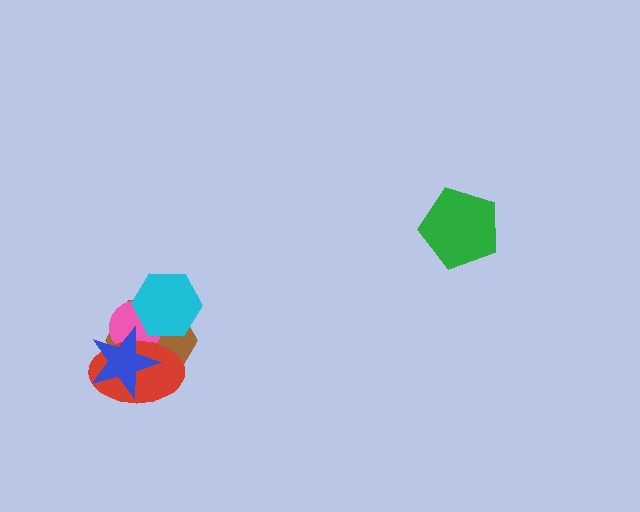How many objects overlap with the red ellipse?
4 objects overlap with the red ellipse.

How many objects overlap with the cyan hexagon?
3 objects overlap with the cyan hexagon.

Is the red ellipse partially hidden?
Yes, it is partially covered by another shape.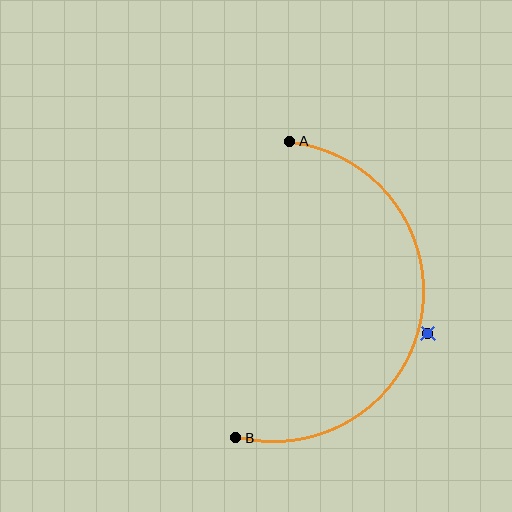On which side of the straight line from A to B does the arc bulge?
The arc bulges to the right of the straight line connecting A and B.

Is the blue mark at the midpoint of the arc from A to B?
No — the blue mark does not lie on the arc at all. It sits slightly outside the curve.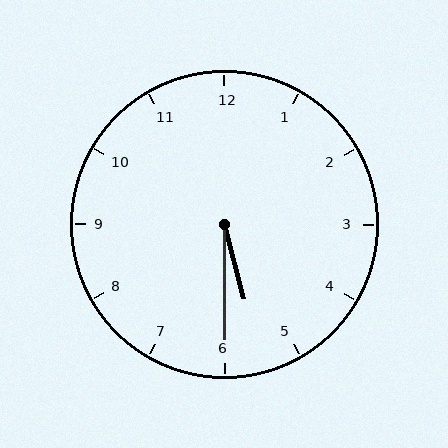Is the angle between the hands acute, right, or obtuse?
It is acute.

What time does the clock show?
5:30.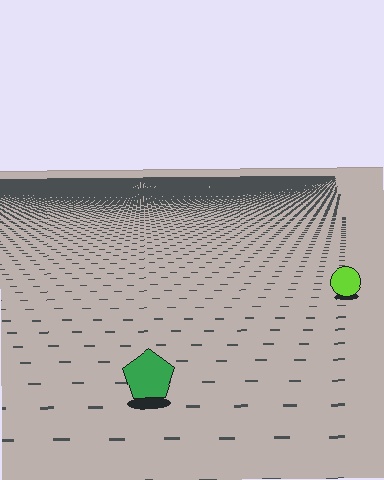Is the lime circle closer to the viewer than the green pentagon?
No. The green pentagon is closer — you can tell from the texture gradient: the ground texture is coarser near it.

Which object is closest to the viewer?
The green pentagon is closest. The texture marks near it are larger and more spread out.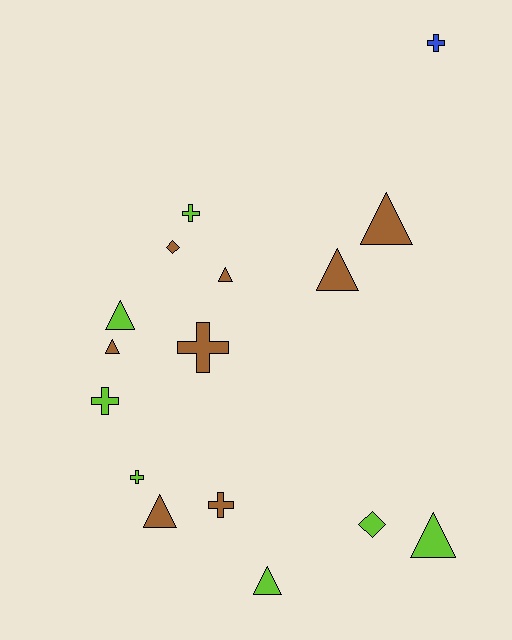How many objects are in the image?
There are 16 objects.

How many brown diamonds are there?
There is 1 brown diamond.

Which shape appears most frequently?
Triangle, with 8 objects.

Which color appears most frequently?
Brown, with 8 objects.